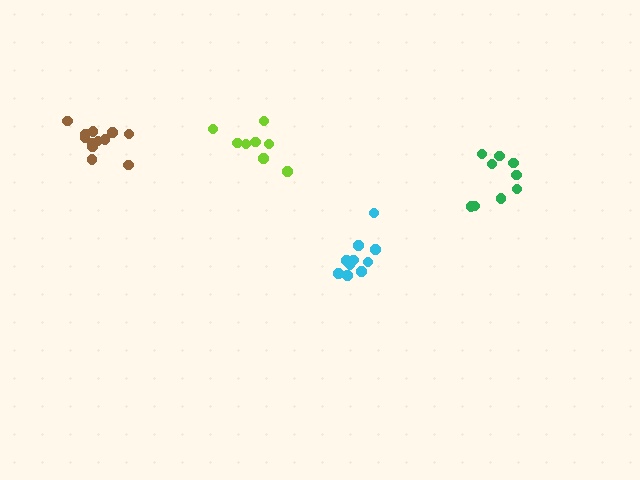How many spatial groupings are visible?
There are 4 spatial groupings.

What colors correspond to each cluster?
The clusters are colored: cyan, green, brown, lime.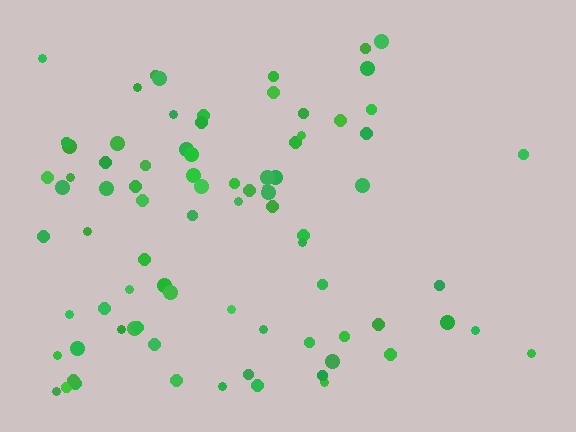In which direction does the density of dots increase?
From right to left, with the left side densest.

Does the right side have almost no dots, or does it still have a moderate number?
Still a moderate number, just noticeably fewer than the left.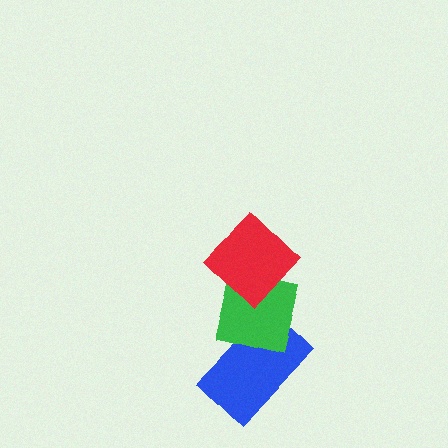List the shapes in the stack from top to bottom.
From top to bottom: the red diamond, the green square, the blue rectangle.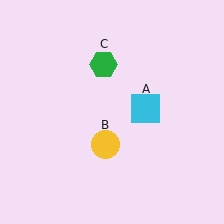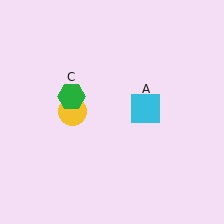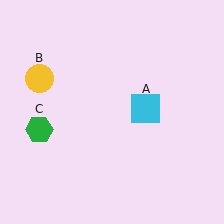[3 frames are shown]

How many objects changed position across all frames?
2 objects changed position: yellow circle (object B), green hexagon (object C).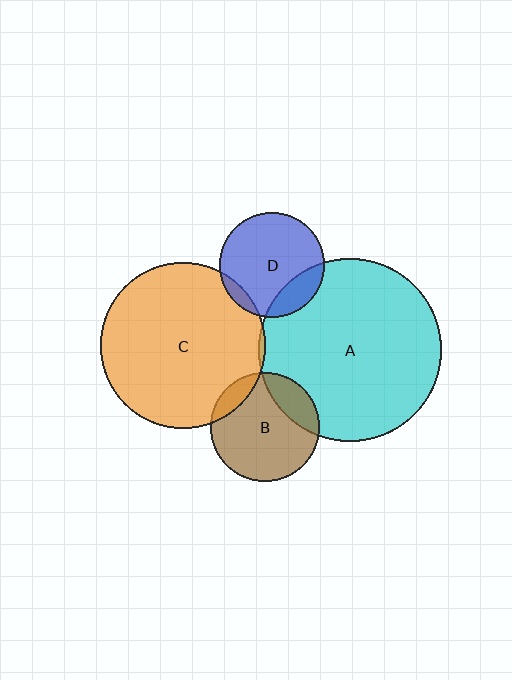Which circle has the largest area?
Circle A (cyan).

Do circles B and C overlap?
Yes.